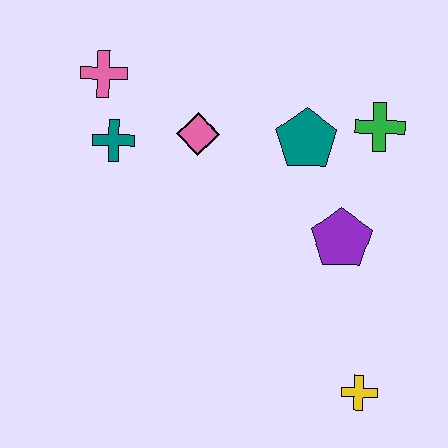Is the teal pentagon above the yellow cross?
Yes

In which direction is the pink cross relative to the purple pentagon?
The pink cross is to the left of the purple pentagon.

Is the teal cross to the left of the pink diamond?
Yes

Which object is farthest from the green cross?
The pink cross is farthest from the green cross.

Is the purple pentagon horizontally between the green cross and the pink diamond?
Yes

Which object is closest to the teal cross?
The pink cross is closest to the teal cross.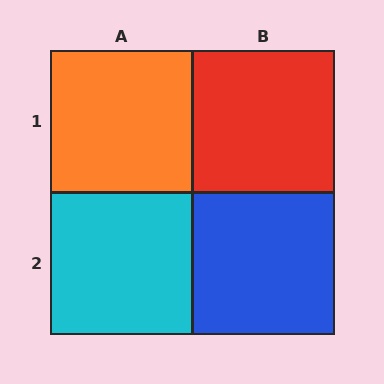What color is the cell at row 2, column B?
Blue.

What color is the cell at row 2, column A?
Cyan.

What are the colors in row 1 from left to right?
Orange, red.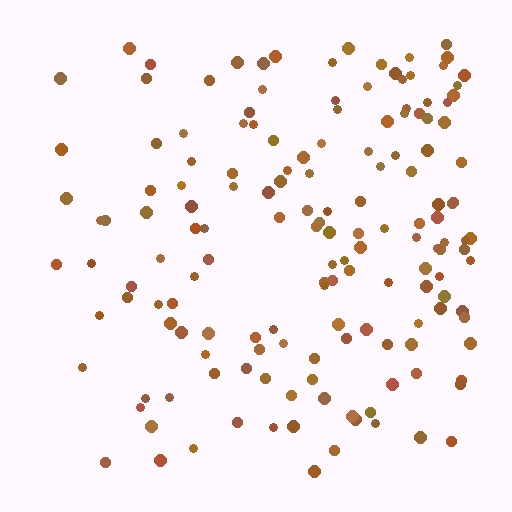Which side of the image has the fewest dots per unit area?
The left.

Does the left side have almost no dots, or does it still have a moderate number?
Still a moderate number, just noticeably fewer than the right.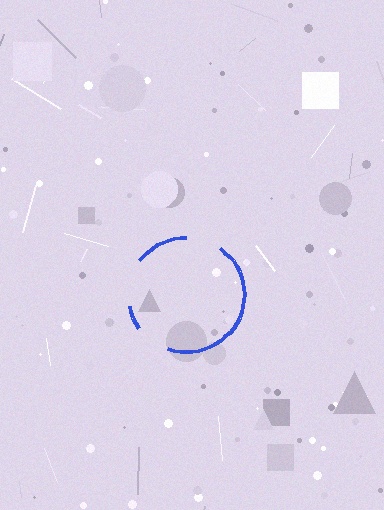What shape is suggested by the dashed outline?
The dashed outline suggests a circle.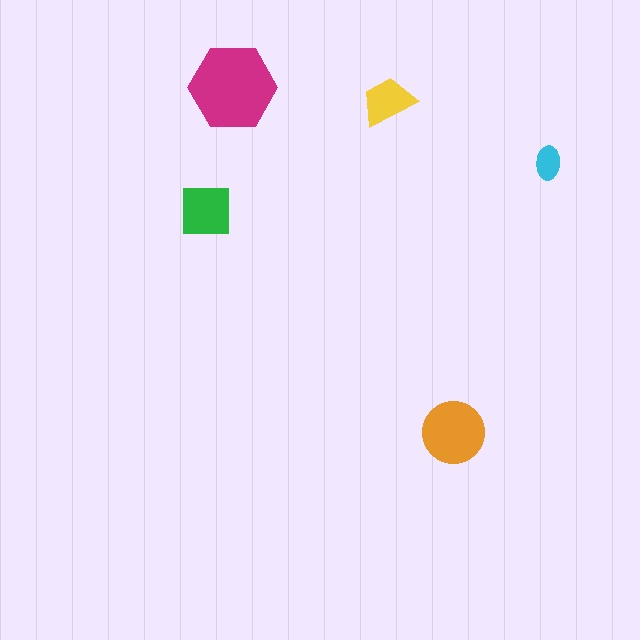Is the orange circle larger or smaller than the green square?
Larger.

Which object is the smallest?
The cyan ellipse.